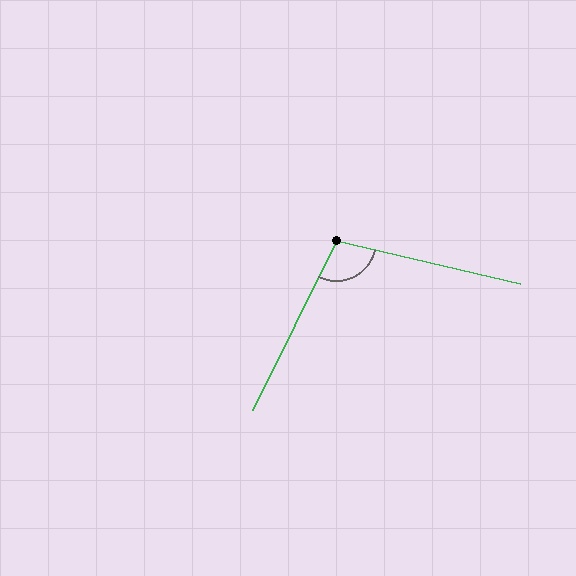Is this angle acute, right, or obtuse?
It is obtuse.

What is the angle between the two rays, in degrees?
Approximately 103 degrees.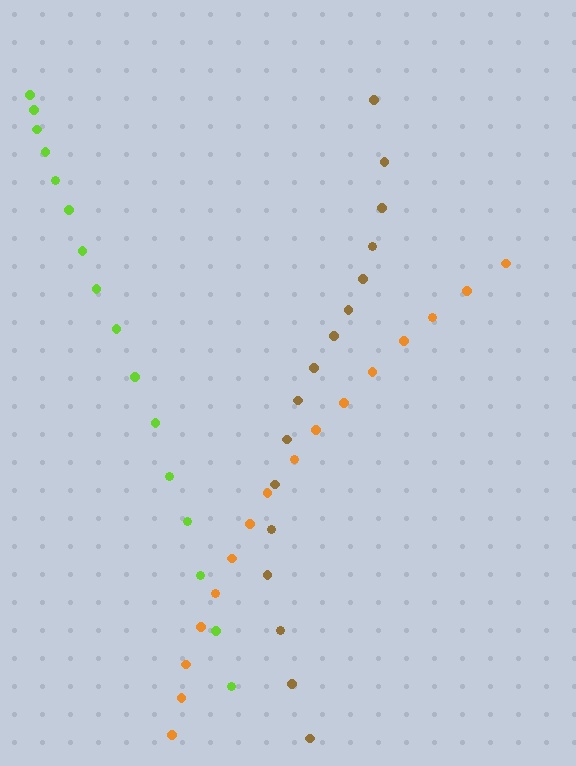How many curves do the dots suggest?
There are 3 distinct paths.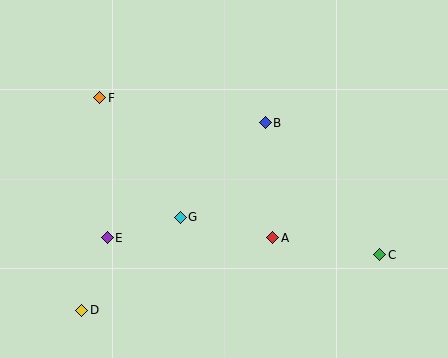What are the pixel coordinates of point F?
Point F is at (100, 98).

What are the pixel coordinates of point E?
Point E is at (107, 238).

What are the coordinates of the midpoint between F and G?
The midpoint between F and G is at (140, 158).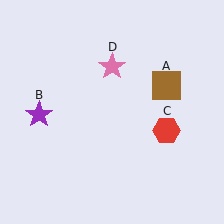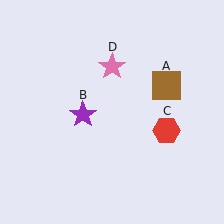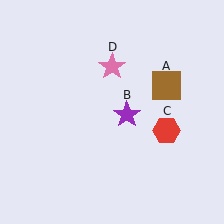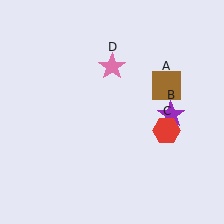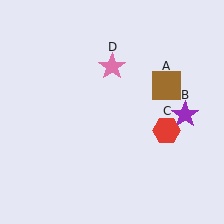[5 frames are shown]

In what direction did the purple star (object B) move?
The purple star (object B) moved right.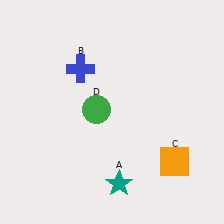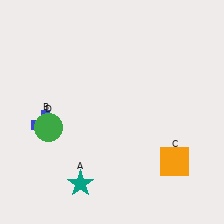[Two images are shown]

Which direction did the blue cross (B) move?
The blue cross (B) moved down.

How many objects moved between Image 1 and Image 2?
3 objects moved between the two images.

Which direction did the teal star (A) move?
The teal star (A) moved left.